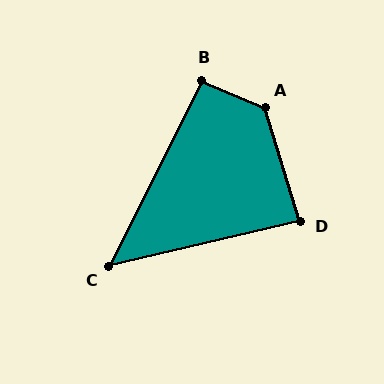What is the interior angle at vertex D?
Approximately 86 degrees (approximately right).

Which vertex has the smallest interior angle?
C, at approximately 50 degrees.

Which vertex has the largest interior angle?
A, at approximately 130 degrees.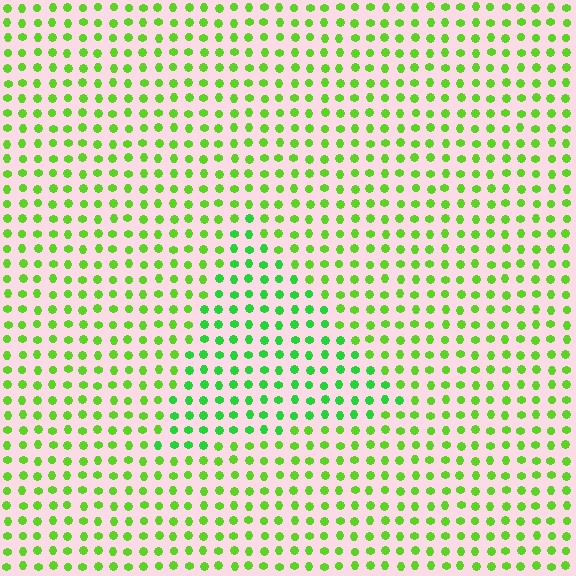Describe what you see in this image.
The image is filled with small lime elements in a uniform arrangement. A triangle-shaped region is visible where the elements are tinted to a slightly different hue, forming a subtle color boundary.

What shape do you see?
I see a triangle.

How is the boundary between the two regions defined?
The boundary is defined purely by a slight shift in hue (about 26 degrees). Spacing, size, and orientation are identical on both sides.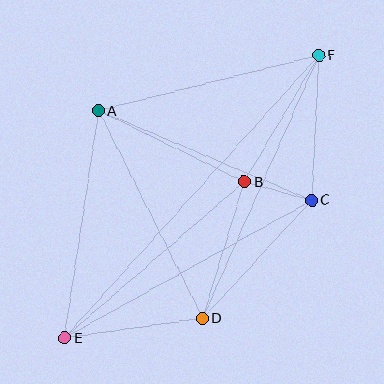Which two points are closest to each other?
Points B and C are closest to each other.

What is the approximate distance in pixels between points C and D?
The distance between C and D is approximately 161 pixels.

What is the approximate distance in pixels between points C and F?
The distance between C and F is approximately 145 pixels.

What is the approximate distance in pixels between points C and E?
The distance between C and E is approximately 283 pixels.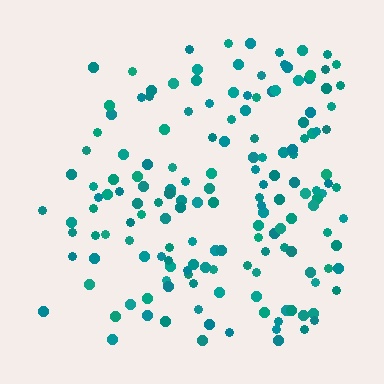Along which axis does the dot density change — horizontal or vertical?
Horizontal.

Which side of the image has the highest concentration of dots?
The right.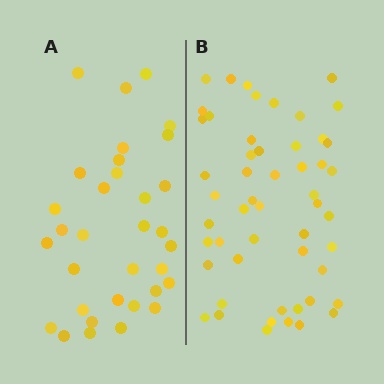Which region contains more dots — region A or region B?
Region B (the right region) has more dots.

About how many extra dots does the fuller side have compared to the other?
Region B has approximately 20 more dots than region A.